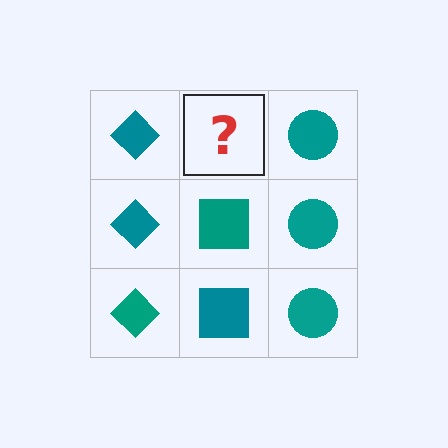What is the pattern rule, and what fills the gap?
The rule is that each column has a consistent shape. The gap should be filled with a teal square.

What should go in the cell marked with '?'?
The missing cell should contain a teal square.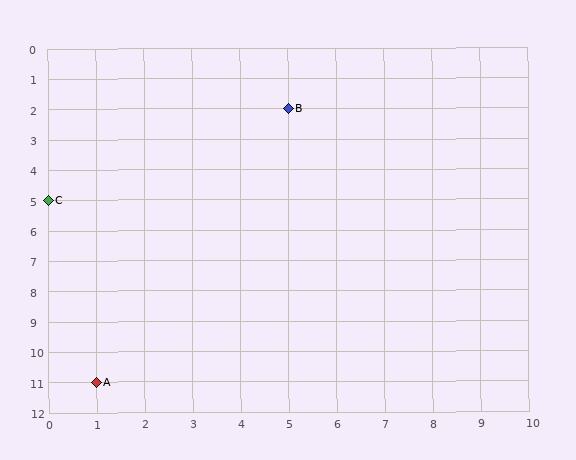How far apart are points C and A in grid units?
Points C and A are 1 column and 6 rows apart (about 6.1 grid units diagonally).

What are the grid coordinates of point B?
Point B is at grid coordinates (5, 2).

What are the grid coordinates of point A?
Point A is at grid coordinates (1, 11).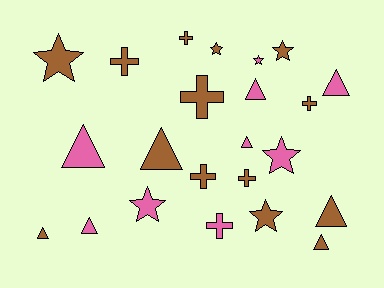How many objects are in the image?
There are 23 objects.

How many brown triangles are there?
There are 4 brown triangles.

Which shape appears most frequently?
Triangle, with 9 objects.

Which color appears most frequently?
Brown, with 14 objects.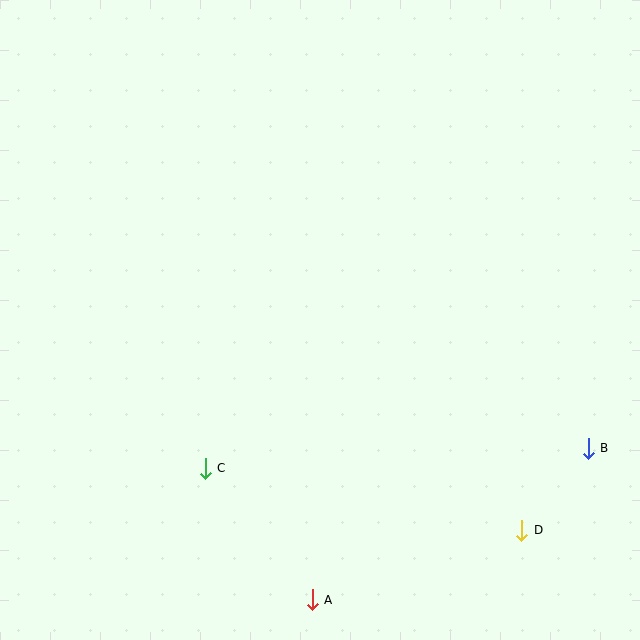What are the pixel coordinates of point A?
Point A is at (312, 600).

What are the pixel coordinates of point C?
Point C is at (205, 468).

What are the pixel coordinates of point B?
Point B is at (588, 448).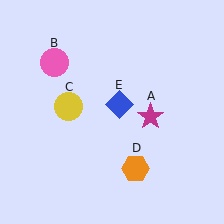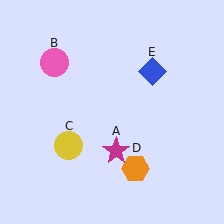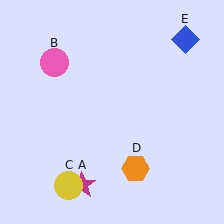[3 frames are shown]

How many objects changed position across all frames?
3 objects changed position: magenta star (object A), yellow circle (object C), blue diamond (object E).